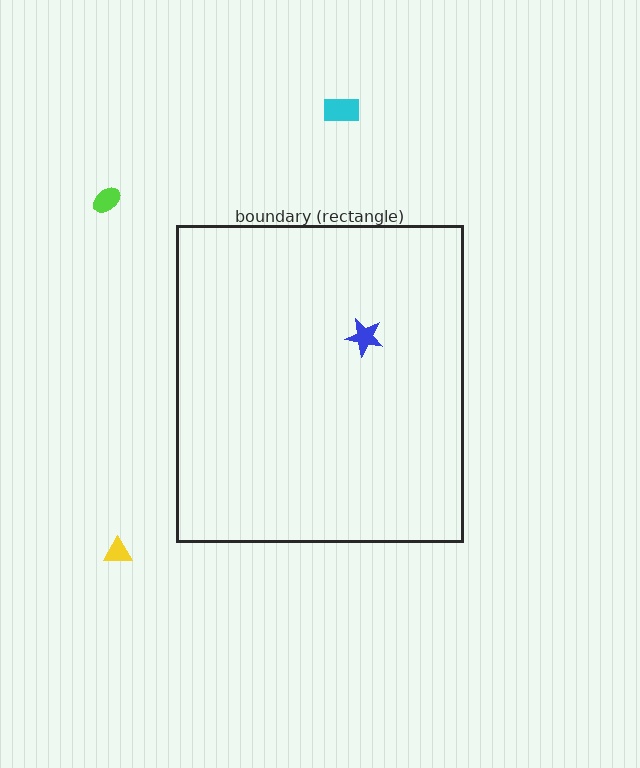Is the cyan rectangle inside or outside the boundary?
Outside.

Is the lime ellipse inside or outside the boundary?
Outside.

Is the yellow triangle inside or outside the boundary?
Outside.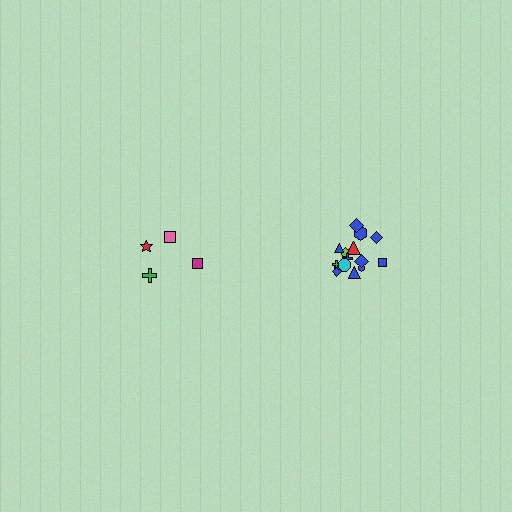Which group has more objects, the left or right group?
The right group.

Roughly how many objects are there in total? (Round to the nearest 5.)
Roughly 20 objects in total.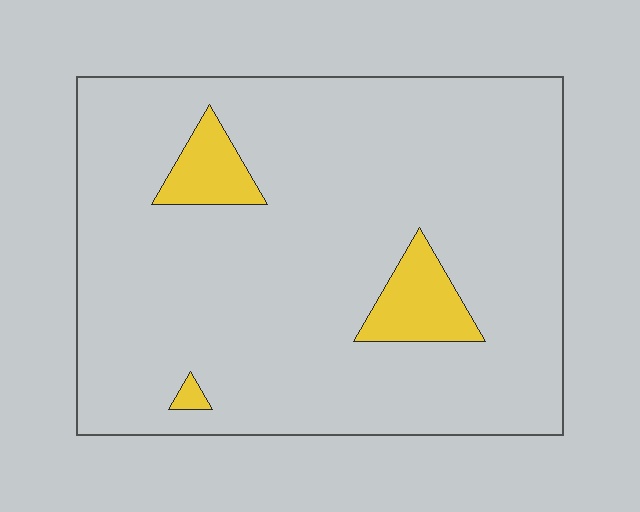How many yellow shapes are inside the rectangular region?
3.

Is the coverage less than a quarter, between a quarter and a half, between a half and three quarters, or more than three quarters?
Less than a quarter.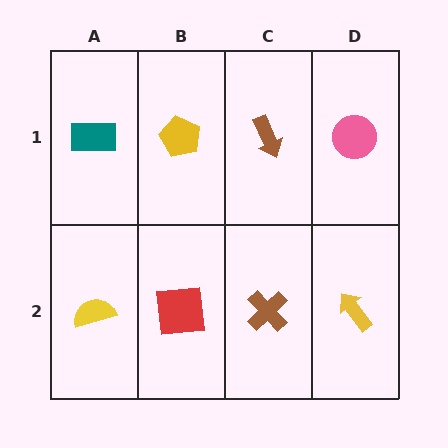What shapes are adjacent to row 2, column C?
A brown arrow (row 1, column C), a red square (row 2, column B), a yellow arrow (row 2, column D).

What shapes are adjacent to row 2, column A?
A teal rectangle (row 1, column A), a red square (row 2, column B).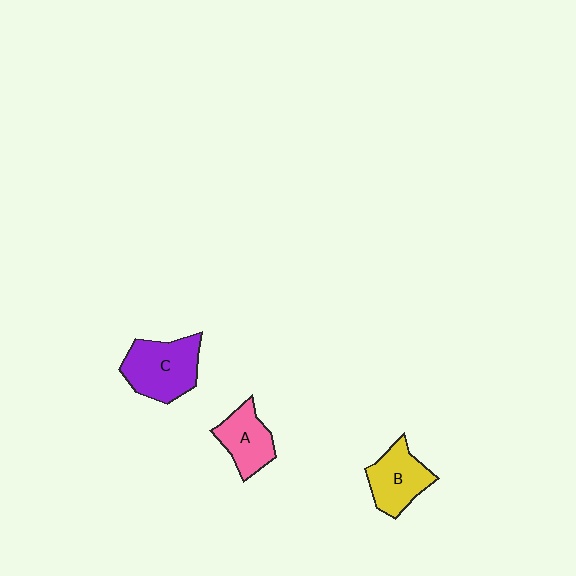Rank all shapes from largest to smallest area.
From largest to smallest: C (purple), B (yellow), A (pink).